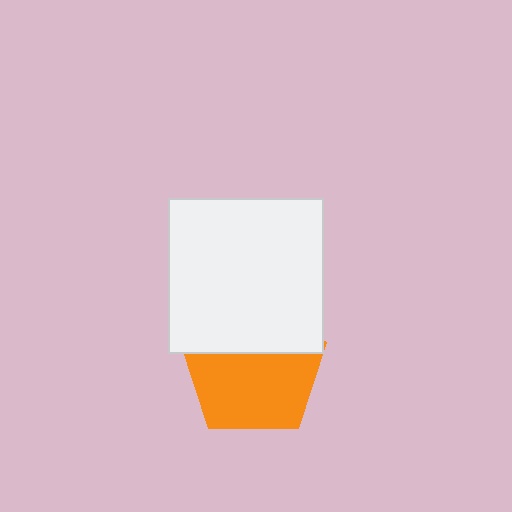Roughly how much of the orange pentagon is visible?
About half of it is visible (roughly 61%).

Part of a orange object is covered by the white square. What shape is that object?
It is a pentagon.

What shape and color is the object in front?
The object in front is a white square.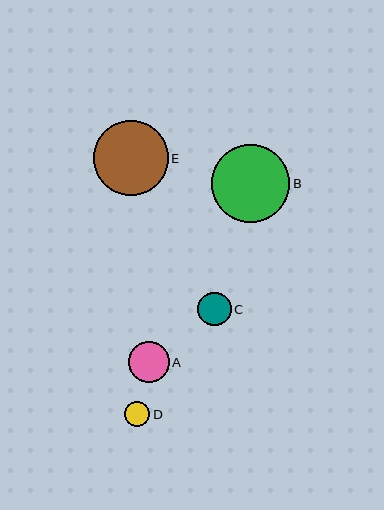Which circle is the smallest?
Circle D is the smallest with a size of approximately 25 pixels.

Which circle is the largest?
Circle B is the largest with a size of approximately 78 pixels.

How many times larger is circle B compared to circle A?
Circle B is approximately 1.9 times the size of circle A.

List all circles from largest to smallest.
From largest to smallest: B, E, A, C, D.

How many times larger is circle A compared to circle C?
Circle A is approximately 1.2 times the size of circle C.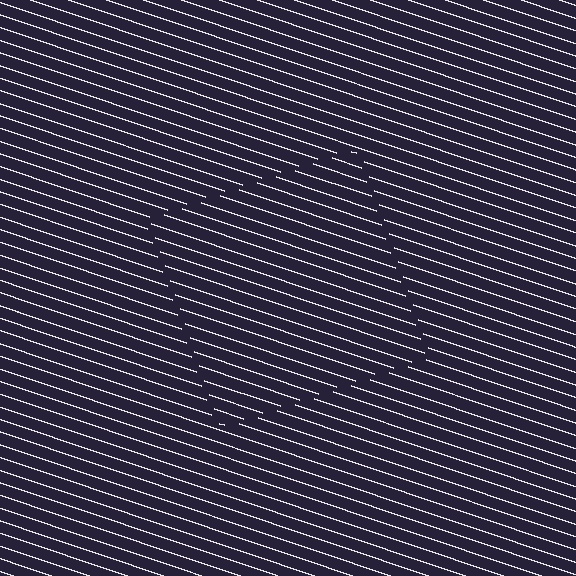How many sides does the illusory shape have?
4 sides — the line-ends trace a square.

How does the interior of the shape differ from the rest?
The interior of the shape contains the same grating, shifted by half a period — the contour is defined by the phase discontinuity where line-ends from the inner and outer gratings abut.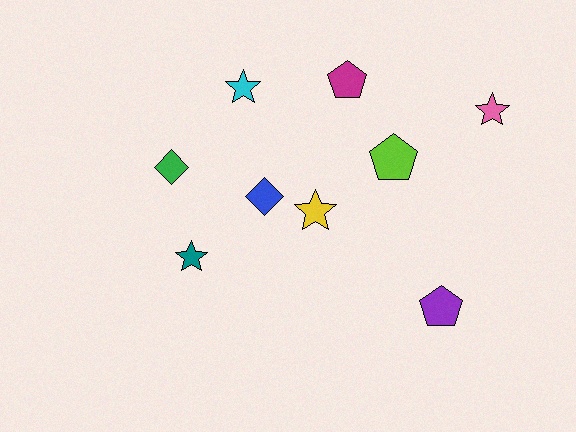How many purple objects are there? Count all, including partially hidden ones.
There is 1 purple object.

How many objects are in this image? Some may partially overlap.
There are 9 objects.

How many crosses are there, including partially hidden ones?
There are no crosses.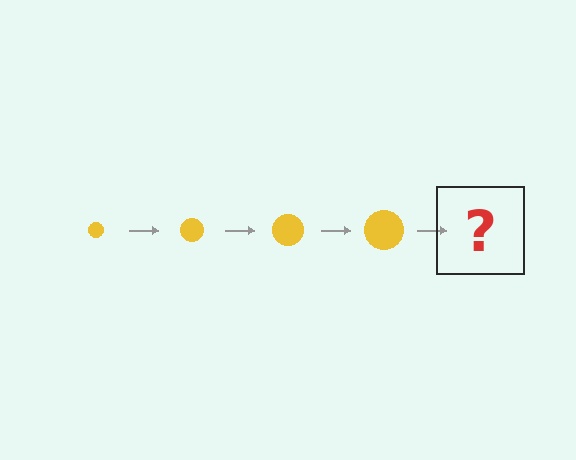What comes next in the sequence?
The next element should be a yellow circle, larger than the previous one.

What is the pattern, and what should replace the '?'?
The pattern is that the circle gets progressively larger each step. The '?' should be a yellow circle, larger than the previous one.